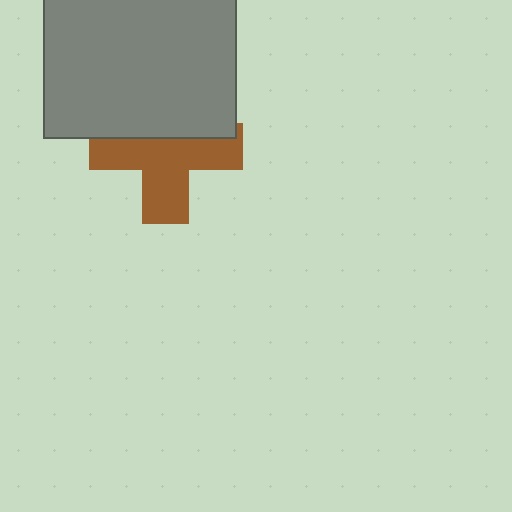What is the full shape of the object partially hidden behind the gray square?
The partially hidden object is a brown cross.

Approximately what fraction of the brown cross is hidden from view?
Roughly 40% of the brown cross is hidden behind the gray square.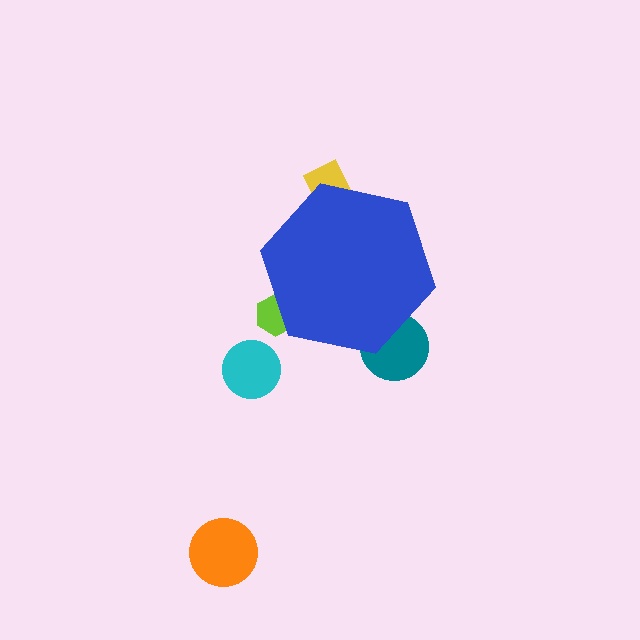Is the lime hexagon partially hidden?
Yes, the lime hexagon is partially hidden behind the blue hexagon.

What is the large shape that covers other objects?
A blue hexagon.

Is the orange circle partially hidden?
No, the orange circle is fully visible.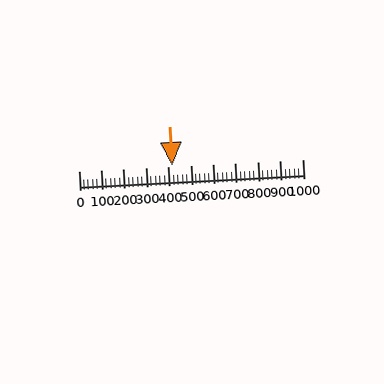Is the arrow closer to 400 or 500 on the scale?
The arrow is closer to 400.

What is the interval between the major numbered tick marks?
The major tick marks are spaced 100 units apart.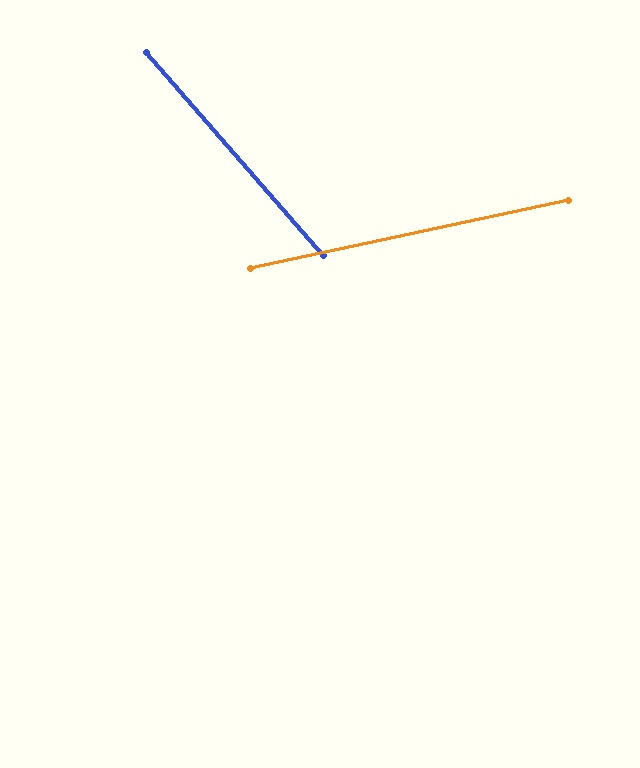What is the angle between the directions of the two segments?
Approximately 61 degrees.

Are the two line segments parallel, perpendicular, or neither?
Neither parallel nor perpendicular — they differ by about 61°.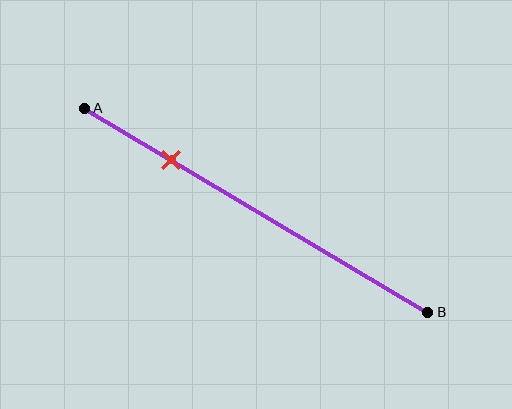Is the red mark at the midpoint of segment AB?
No, the mark is at about 25% from A, not at the 50% midpoint.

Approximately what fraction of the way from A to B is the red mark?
The red mark is approximately 25% of the way from A to B.